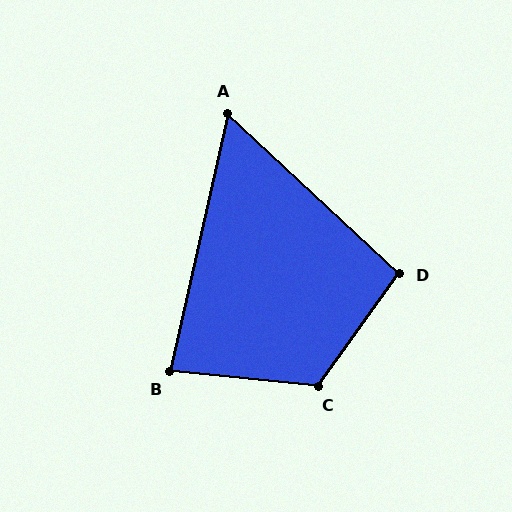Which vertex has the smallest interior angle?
A, at approximately 60 degrees.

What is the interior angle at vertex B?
Approximately 83 degrees (acute).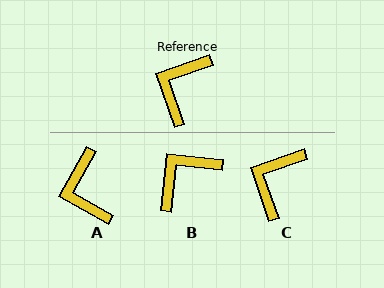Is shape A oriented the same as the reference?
No, it is off by about 41 degrees.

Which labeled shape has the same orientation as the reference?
C.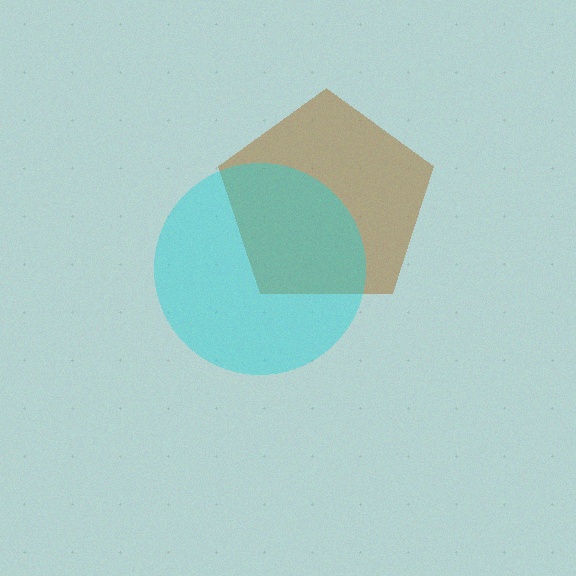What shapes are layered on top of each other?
The layered shapes are: a brown pentagon, a cyan circle.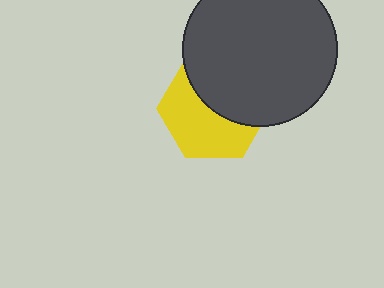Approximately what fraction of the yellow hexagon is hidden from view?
Roughly 46% of the yellow hexagon is hidden behind the dark gray circle.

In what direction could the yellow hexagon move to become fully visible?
The yellow hexagon could move down. That would shift it out from behind the dark gray circle entirely.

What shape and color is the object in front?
The object in front is a dark gray circle.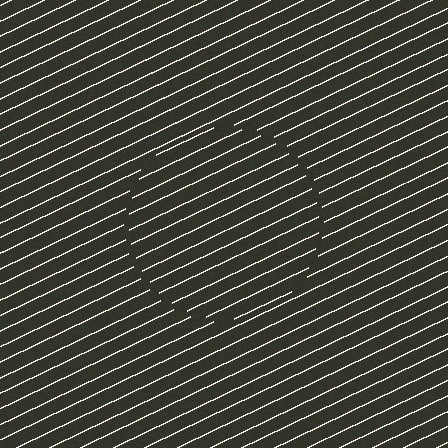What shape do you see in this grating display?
An illusory circle. The interior of the shape contains the same grating, shifted by half a period — the contour is defined by the phase discontinuity where line-ends from the inner and outer gratings abut.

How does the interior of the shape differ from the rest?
The interior of the shape contains the same grating, shifted by half a period — the contour is defined by the phase discontinuity where line-ends from the inner and outer gratings abut.